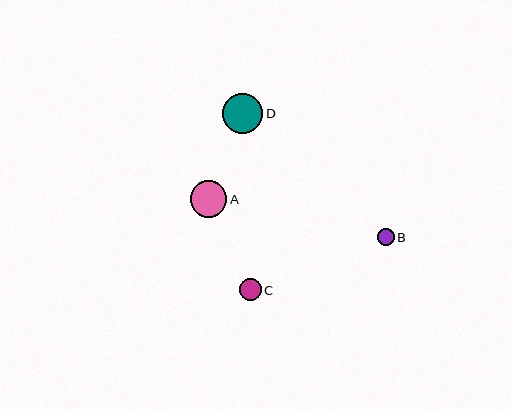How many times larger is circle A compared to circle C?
Circle A is approximately 1.7 times the size of circle C.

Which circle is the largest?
Circle D is the largest with a size of approximately 40 pixels.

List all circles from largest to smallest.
From largest to smallest: D, A, C, B.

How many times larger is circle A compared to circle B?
Circle A is approximately 2.2 times the size of circle B.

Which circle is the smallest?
Circle B is the smallest with a size of approximately 17 pixels.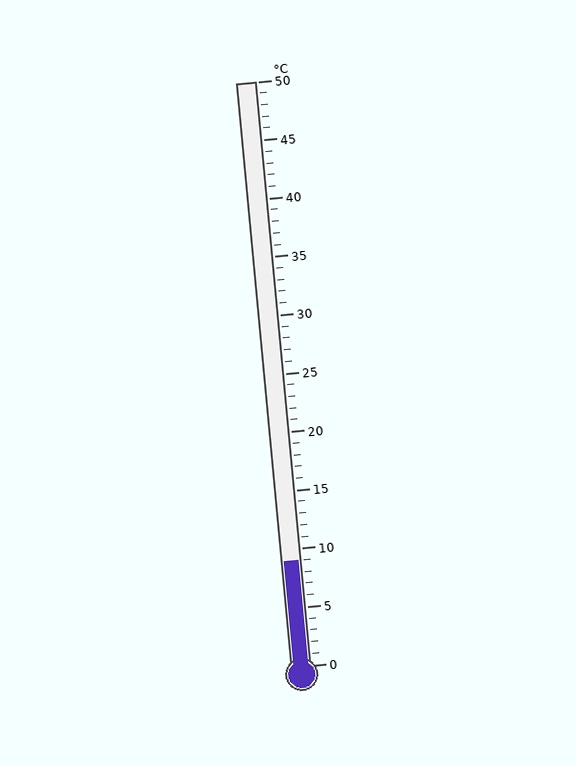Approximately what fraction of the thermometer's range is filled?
The thermometer is filled to approximately 20% of its range.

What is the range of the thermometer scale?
The thermometer scale ranges from 0°C to 50°C.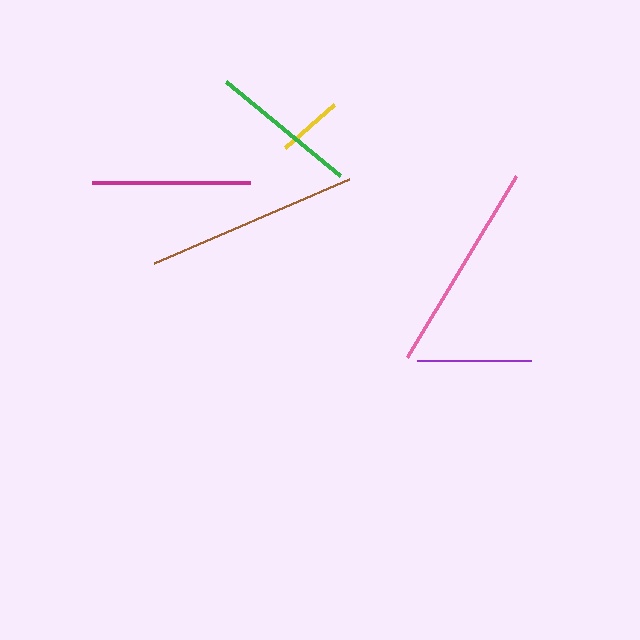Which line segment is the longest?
The brown line is the longest at approximately 212 pixels.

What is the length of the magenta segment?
The magenta segment is approximately 158 pixels long.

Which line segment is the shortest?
The yellow line is the shortest at approximately 66 pixels.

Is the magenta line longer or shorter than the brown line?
The brown line is longer than the magenta line.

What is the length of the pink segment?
The pink segment is approximately 211 pixels long.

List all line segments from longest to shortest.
From longest to shortest: brown, pink, magenta, green, purple, yellow.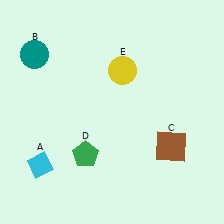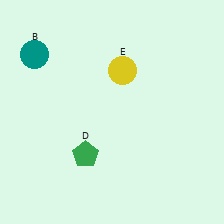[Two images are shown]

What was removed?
The brown square (C), the cyan diamond (A) were removed in Image 2.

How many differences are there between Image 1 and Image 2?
There are 2 differences between the two images.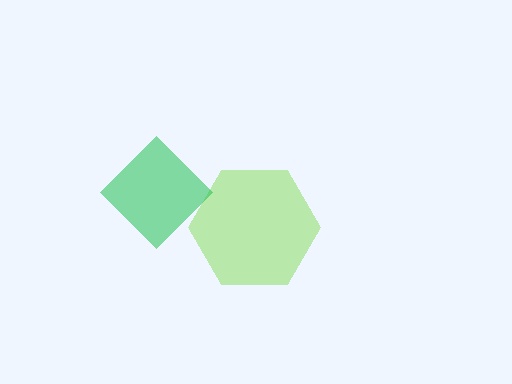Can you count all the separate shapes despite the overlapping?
Yes, there are 2 separate shapes.